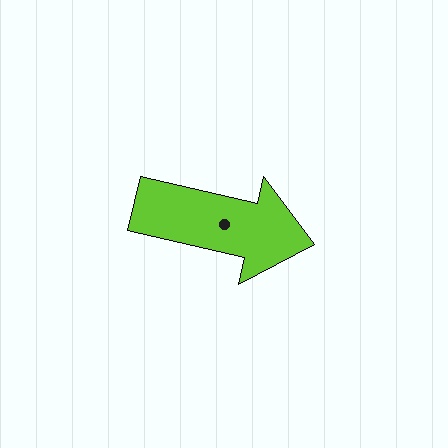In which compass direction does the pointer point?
East.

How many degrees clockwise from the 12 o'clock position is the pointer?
Approximately 103 degrees.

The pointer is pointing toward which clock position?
Roughly 3 o'clock.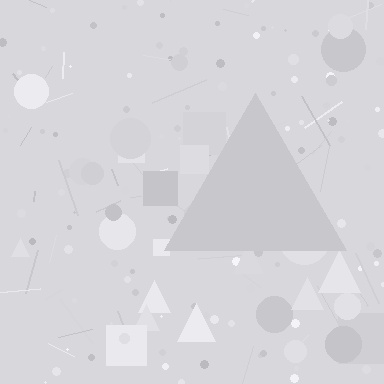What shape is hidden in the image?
A triangle is hidden in the image.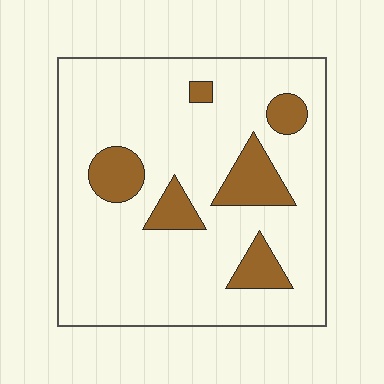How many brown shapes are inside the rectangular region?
6.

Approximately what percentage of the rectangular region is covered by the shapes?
Approximately 15%.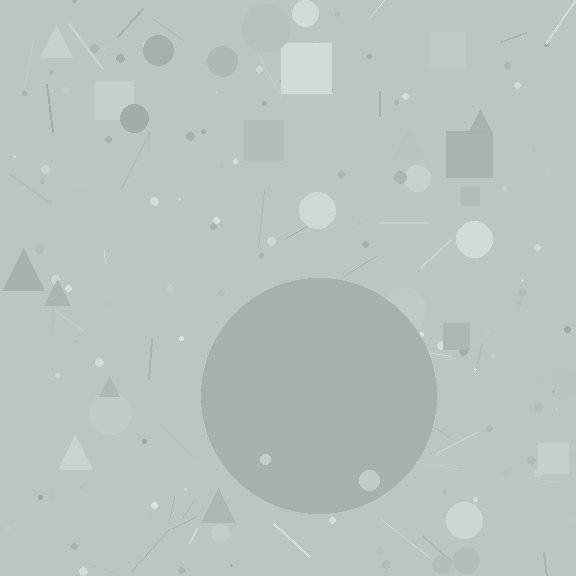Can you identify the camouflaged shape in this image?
The camouflaged shape is a circle.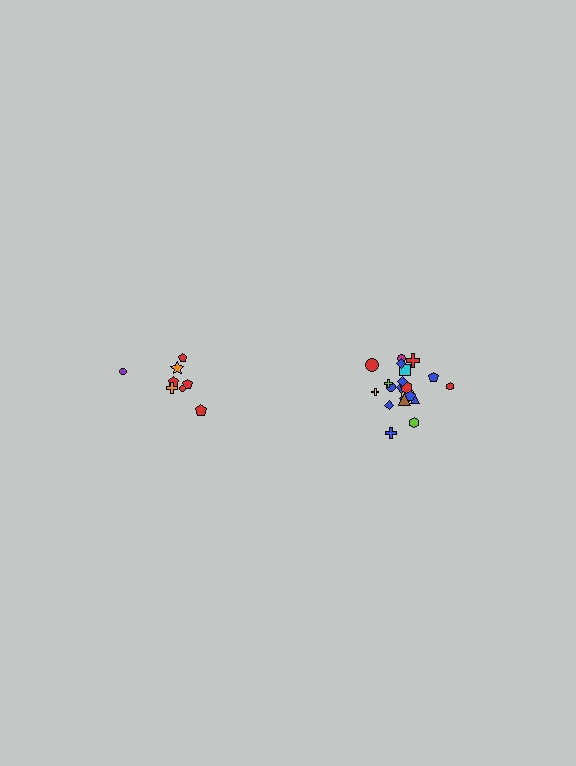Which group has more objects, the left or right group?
The right group.